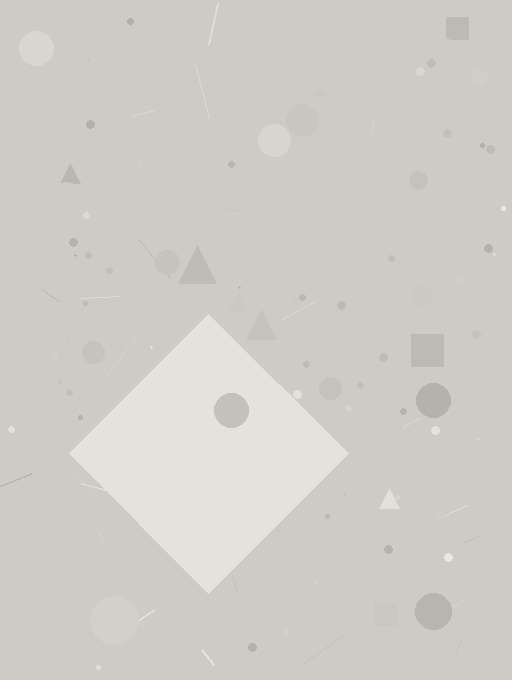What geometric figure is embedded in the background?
A diamond is embedded in the background.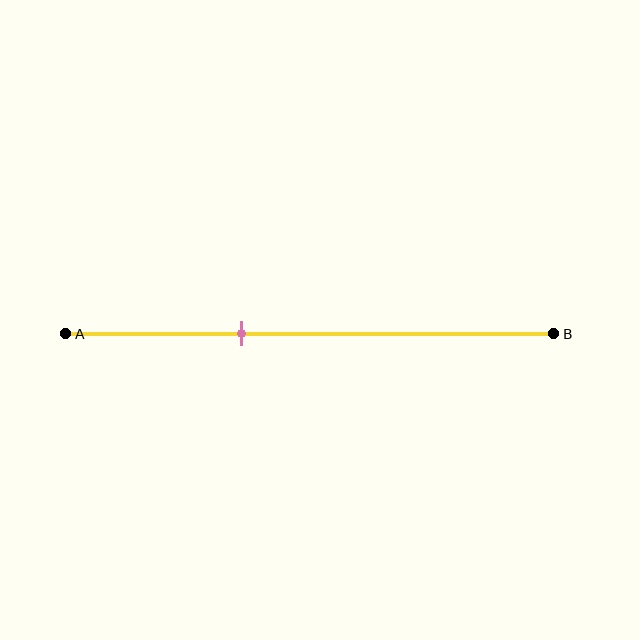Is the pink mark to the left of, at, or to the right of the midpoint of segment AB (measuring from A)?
The pink mark is to the left of the midpoint of segment AB.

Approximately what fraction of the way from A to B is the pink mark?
The pink mark is approximately 35% of the way from A to B.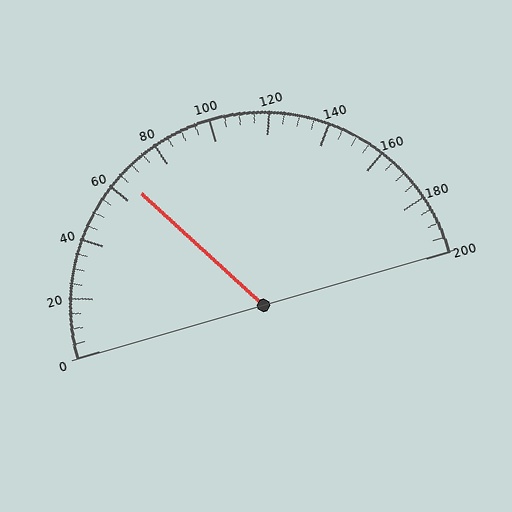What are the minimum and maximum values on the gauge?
The gauge ranges from 0 to 200.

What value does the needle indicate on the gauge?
The needle indicates approximately 65.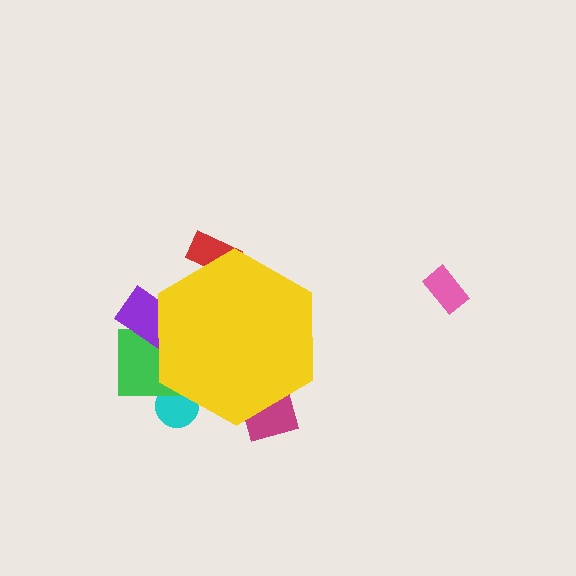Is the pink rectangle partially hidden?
No, the pink rectangle is fully visible.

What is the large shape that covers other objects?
A yellow hexagon.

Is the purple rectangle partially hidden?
Yes, the purple rectangle is partially hidden behind the yellow hexagon.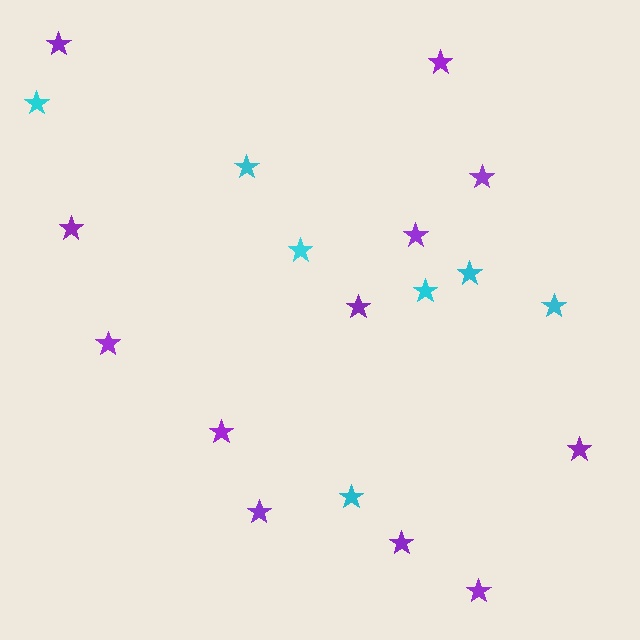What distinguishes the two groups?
There are 2 groups: one group of purple stars (12) and one group of cyan stars (7).